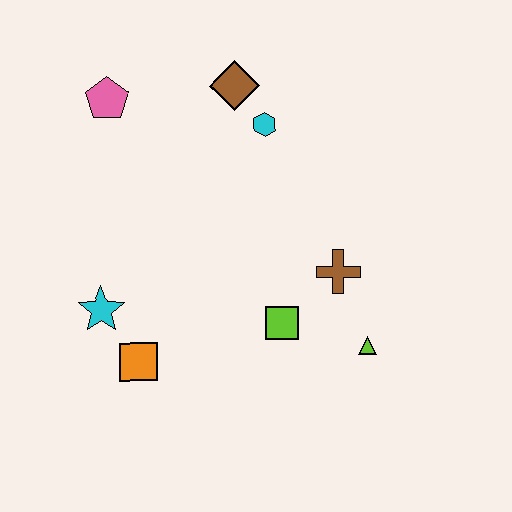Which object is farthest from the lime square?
The pink pentagon is farthest from the lime square.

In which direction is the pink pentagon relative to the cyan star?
The pink pentagon is above the cyan star.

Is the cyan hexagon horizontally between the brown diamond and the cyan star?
No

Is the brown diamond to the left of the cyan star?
No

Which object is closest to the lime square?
The brown cross is closest to the lime square.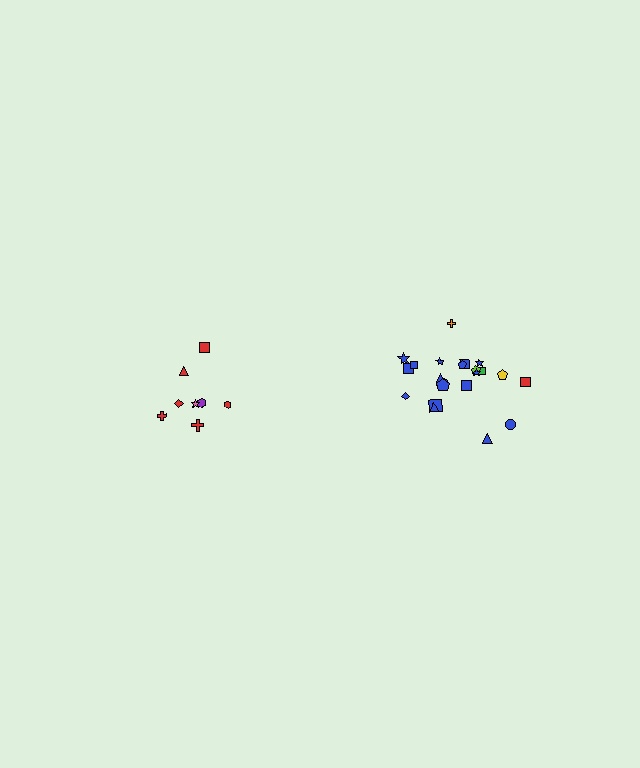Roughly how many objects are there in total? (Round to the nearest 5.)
Roughly 30 objects in total.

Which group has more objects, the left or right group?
The right group.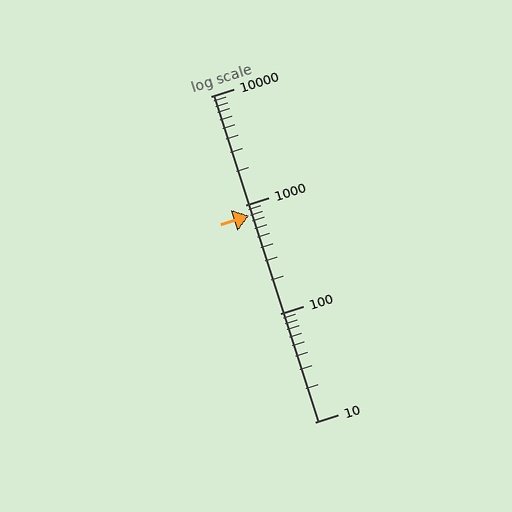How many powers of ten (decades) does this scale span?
The scale spans 3 decades, from 10 to 10000.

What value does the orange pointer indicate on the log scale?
The pointer indicates approximately 800.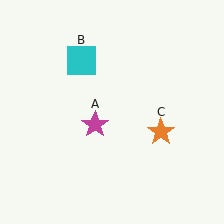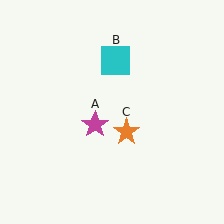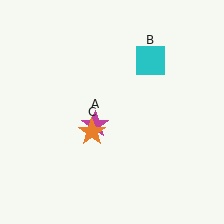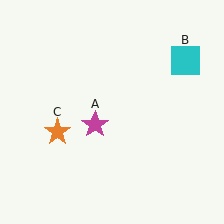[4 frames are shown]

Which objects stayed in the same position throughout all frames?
Magenta star (object A) remained stationary.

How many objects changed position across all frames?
2 objects changed position: cyan square (object B), orange star (object C).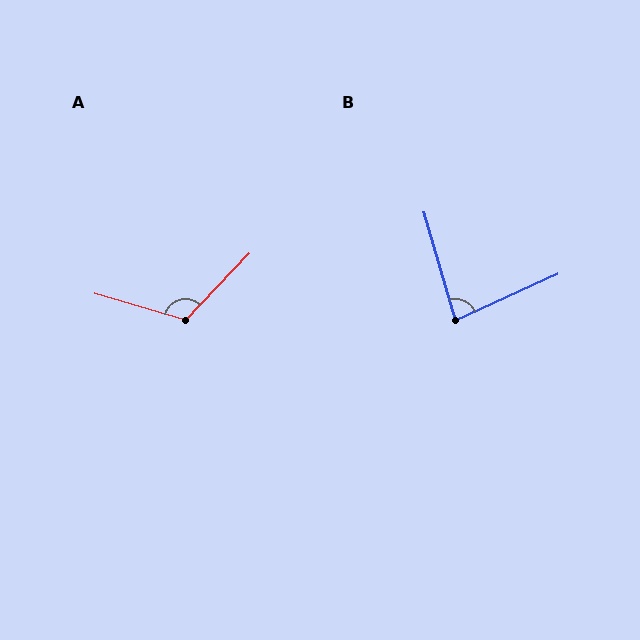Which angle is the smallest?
B, at approximately 82 degrees.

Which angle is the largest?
A, at approximately 117 degrees.